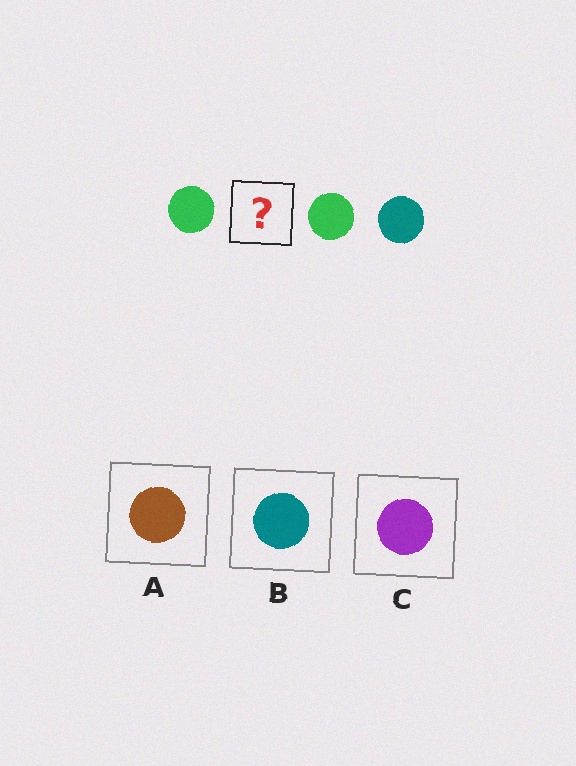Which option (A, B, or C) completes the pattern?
B.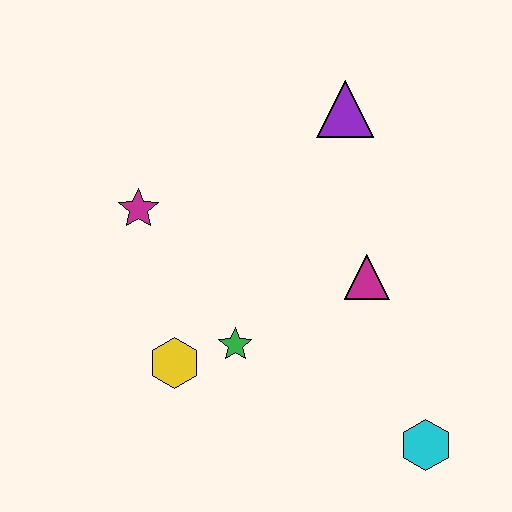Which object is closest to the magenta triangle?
The green star is closest to the magenta triangle.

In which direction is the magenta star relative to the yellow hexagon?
The magenta star is above the yellow hexagon.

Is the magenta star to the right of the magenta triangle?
No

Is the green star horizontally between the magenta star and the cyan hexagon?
Yes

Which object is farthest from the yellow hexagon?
The purple triangle is farthest from the yellow hexagon.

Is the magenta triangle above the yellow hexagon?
Yes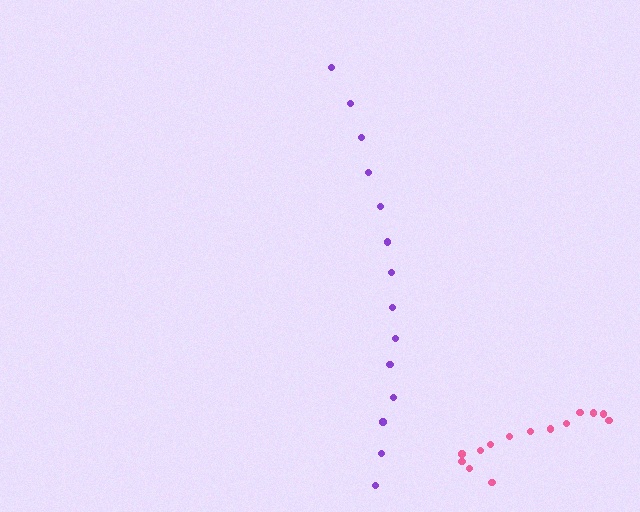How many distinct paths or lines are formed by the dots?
There are 2 distinct paths.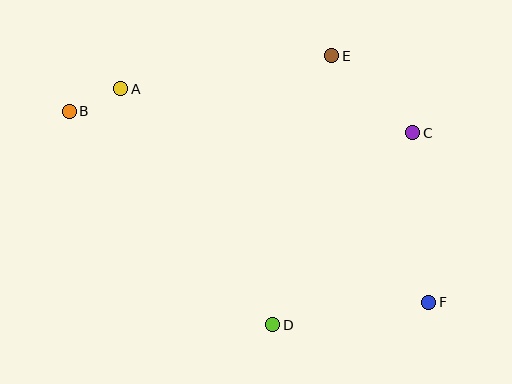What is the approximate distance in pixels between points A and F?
The distance between A and F is approximately 375 pixels.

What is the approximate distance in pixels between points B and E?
The distance between B and E is approximately 268 pixels.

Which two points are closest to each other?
Points A and B are closest to each other.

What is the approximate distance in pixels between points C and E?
The distance between C and E is approximately 112 pixels.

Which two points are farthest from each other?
Points B and F are farthest from each other.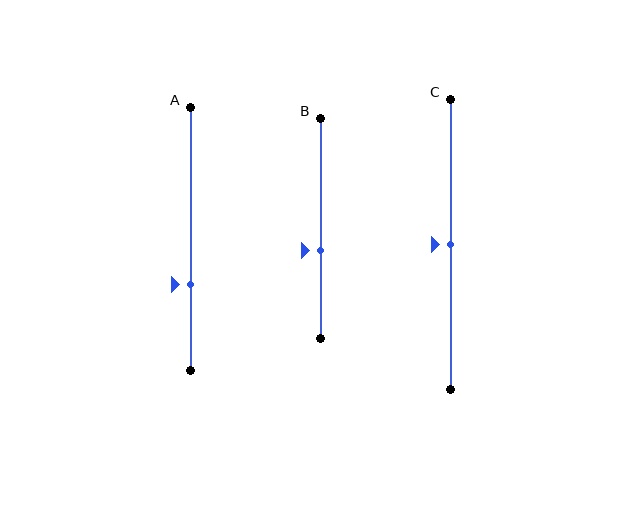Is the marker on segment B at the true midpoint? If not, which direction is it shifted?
No, the marker on segment B is shifted downward by about 10% of the segment length.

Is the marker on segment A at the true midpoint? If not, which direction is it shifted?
No, the marker on segment A is shifted downward by about 17% of the segment length.